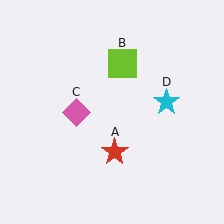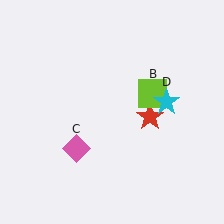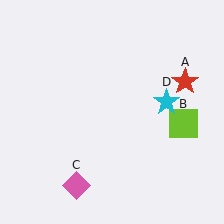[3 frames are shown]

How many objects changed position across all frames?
3 objects changed position: red star (object A), lime square (object B), pink diamond (object C).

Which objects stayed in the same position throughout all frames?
Cyan star (object D) remained stationary.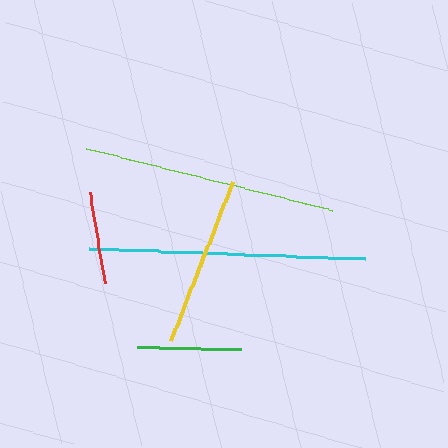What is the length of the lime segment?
The lime segment is approximately 254 pixels long.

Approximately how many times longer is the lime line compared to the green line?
The lime line is approximately 2.5 times the length of the green line.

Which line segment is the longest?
The cyan line is the longest at approximately 276 pixels.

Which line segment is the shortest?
The red line is the shortest at approximately 92 pixels.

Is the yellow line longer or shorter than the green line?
The yellow line is longer than the green line.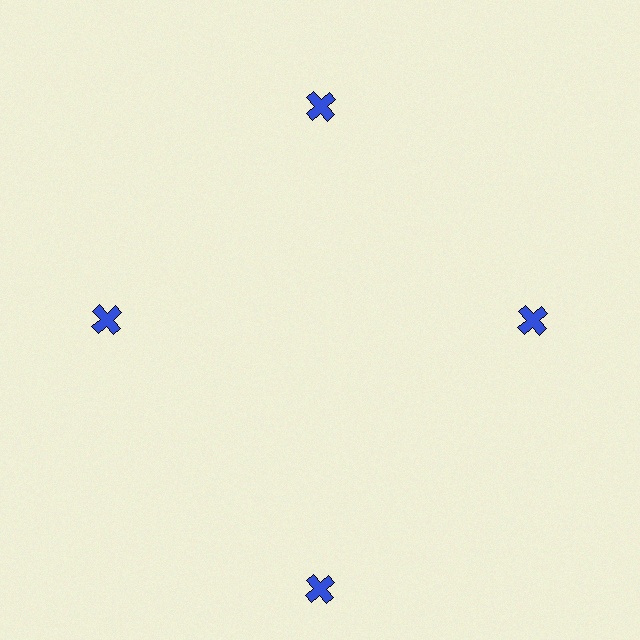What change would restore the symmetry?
The symmetry would be restored by moving it inward, back onto the ring so that all 4 crosses sit at equal angles and equal distance from the center.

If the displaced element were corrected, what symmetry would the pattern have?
It would have 4-fold rotational symmetry — the pattern would map onto itself every 90 degrees.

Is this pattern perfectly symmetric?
No. The 4 blue crosses are arranged in a ring, but one element near the 6 o'clock position is pushed outward from the center, breaking the 4-fold rotational symmetry.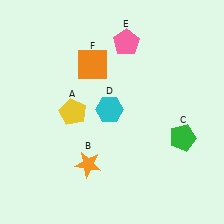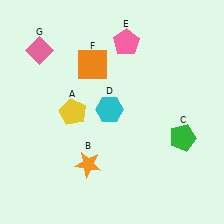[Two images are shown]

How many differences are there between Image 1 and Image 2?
There is 1 difference between the two images.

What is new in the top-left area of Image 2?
A pink diamond (G) was added in the top-left area of Image 2.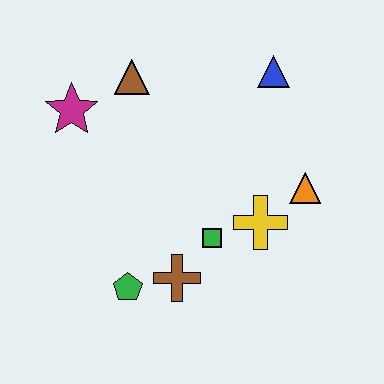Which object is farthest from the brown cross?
The blue triangle is farthest from the brown cross.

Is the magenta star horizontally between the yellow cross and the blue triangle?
No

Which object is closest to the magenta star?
The brown triangle is closest to the magenta star.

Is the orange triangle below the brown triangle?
Yes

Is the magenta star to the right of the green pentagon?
No